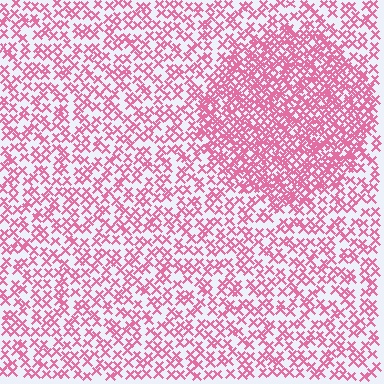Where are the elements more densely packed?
The elements are more densely packed inside the circle boundary.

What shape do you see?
I see a circle.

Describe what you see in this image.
The image contains small pink elements arranged at two different densities. A circle-shaped region is visible where the elements are more densely packed than the surrounding area.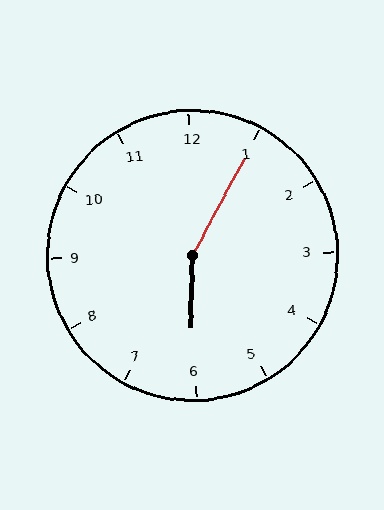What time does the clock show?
6:05.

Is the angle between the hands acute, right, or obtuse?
It is obtuse.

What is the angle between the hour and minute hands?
Approximately 152 degrees.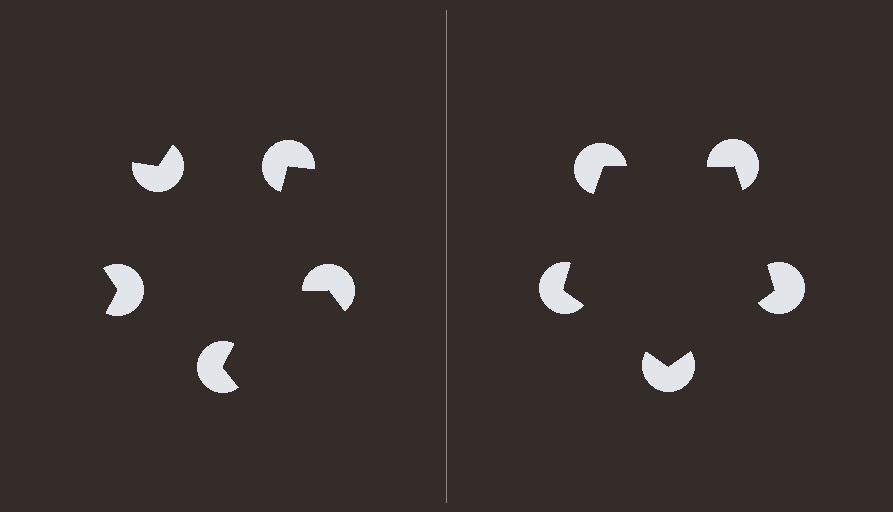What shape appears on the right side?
An illusory pentagon.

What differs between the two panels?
The pac-man discs are positioned identically on both sides; only the wedge orientations differ. On the right they align to a pentagon; on the left they are misaligned.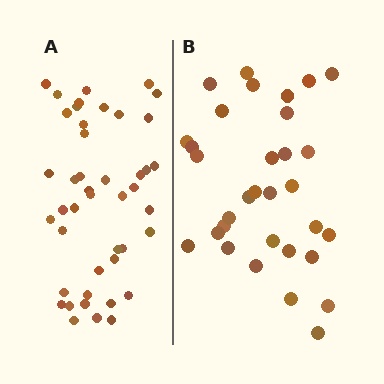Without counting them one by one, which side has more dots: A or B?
Region A (the left region) has more dots.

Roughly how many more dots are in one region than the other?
Region A has roughly 12 or so more dots than region B.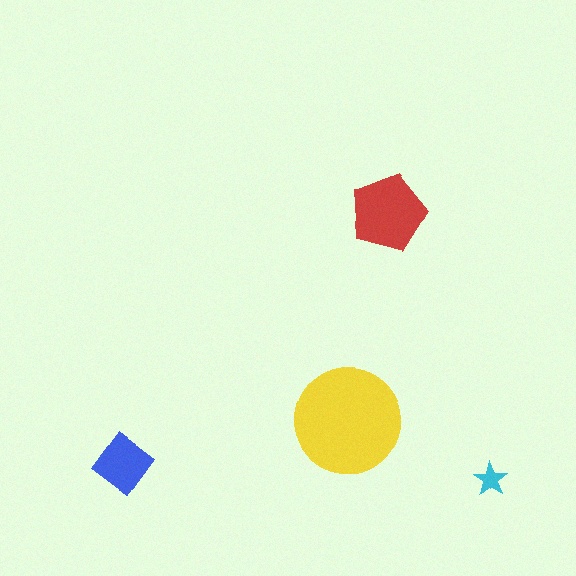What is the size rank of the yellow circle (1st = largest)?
1st.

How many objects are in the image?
There are 4 objects in the image.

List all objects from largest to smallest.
The yellow circle, the red pentagon, the blue diamond, the cyan star.